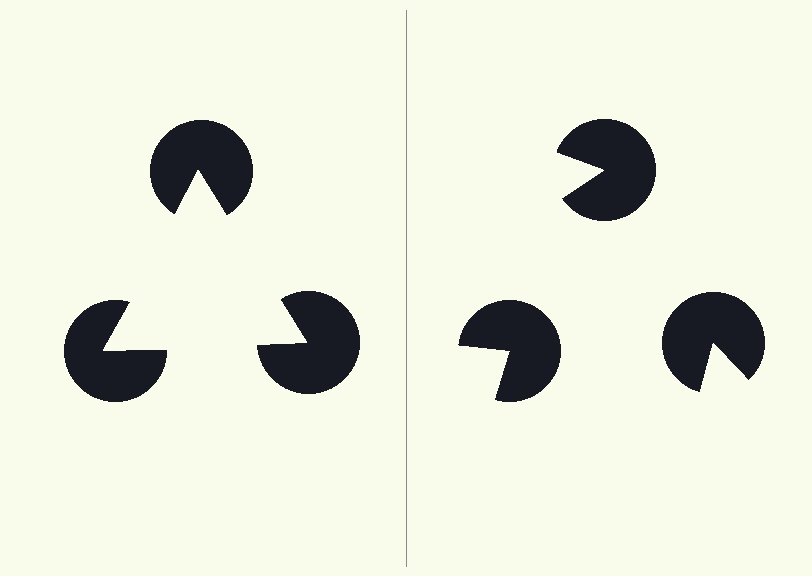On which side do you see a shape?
An illusory triangle appears on the left side. On the right side the wedge cuts are rotated, so no coherent shape forms.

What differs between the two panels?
The pac-man discs are positioned identically on both sides; only the wedge orientations differ. On the left they align to a triangle; on the right they are misaligned.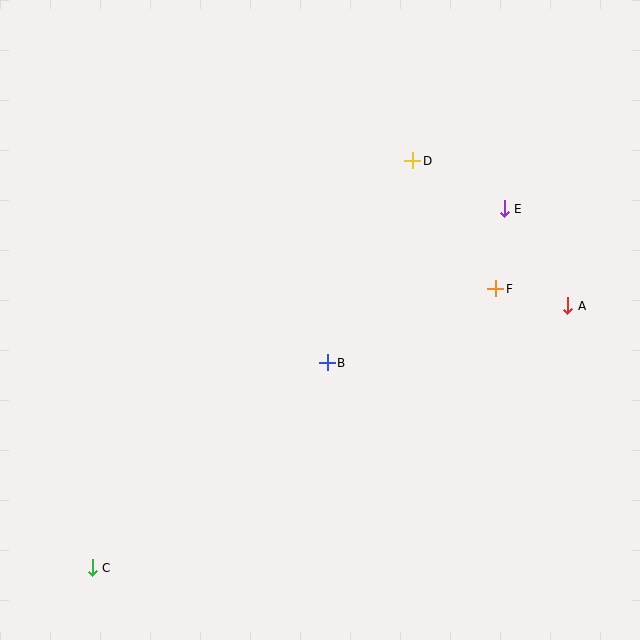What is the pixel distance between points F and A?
The distance between F and A is 74 pixels.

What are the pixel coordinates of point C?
Point C is at (92, 568).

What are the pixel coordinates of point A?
Point A is at (568, 306).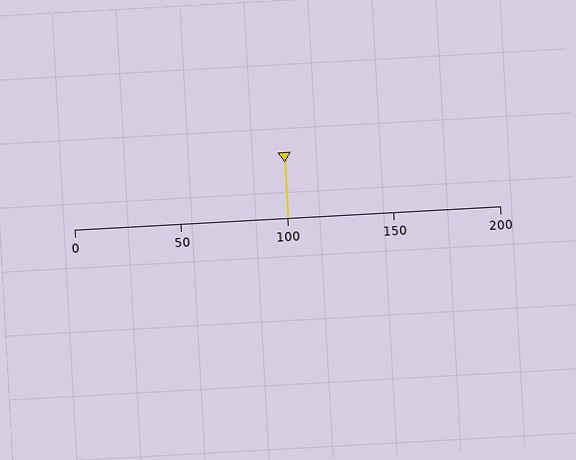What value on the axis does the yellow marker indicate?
The marker indicates approximately 100.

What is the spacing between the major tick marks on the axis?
The major ticks are spaced 50 apart.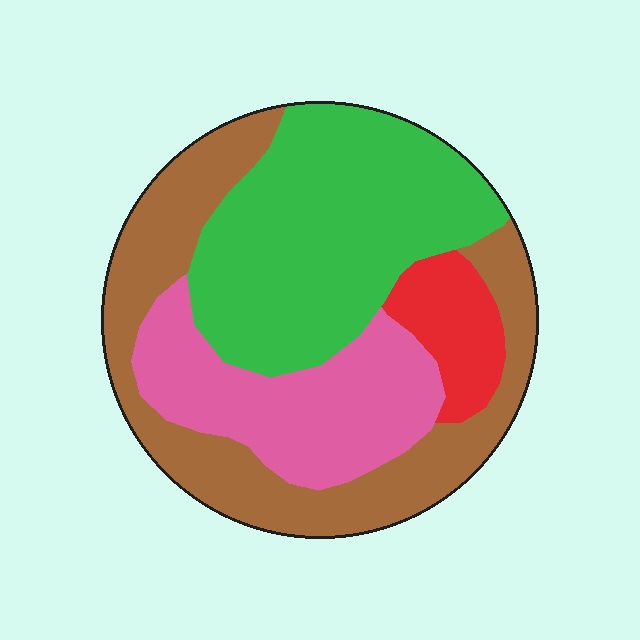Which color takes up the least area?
Red, at roughly 10%.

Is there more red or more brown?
Brown.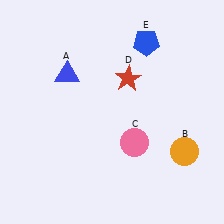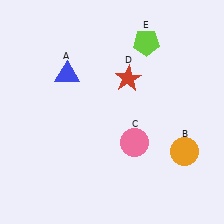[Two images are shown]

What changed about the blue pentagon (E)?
In Image 1, E is blue. In Image 2, it changed to lime.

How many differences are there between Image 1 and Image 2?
There is 1 difference between the two images.